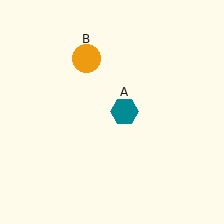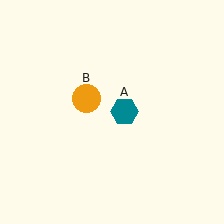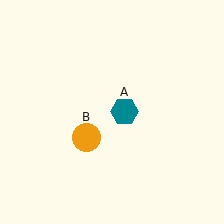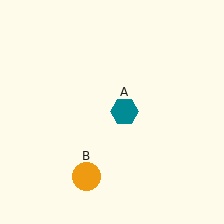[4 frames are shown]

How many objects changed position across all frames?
1 object changed position: orange circle (object B).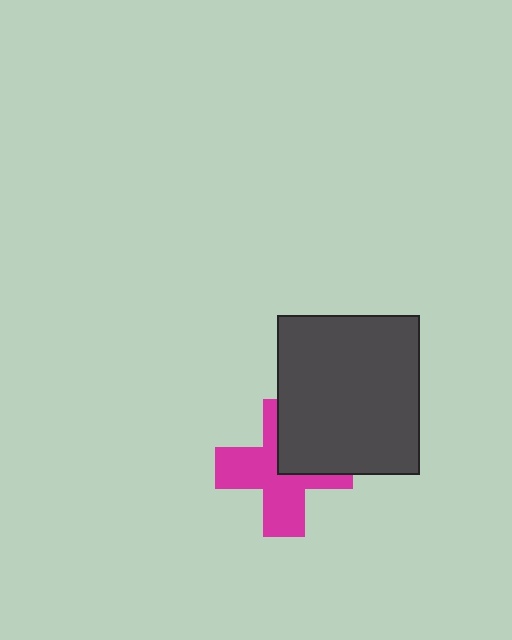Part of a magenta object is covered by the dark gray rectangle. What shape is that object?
It is a cross.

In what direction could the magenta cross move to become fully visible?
The magenta cross could move toward the lower-left. That would shift it out from behind the dark gray rectangle entirely.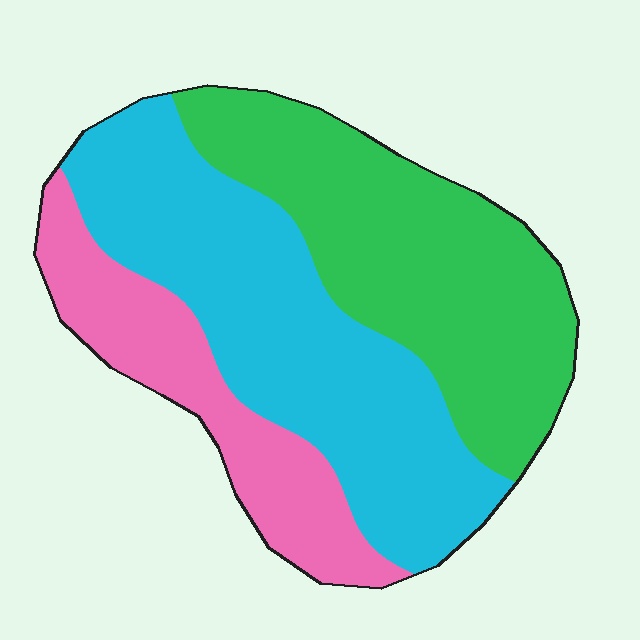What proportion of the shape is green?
Green covers about 35% of the shape.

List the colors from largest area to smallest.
From largest to smallest: cyan, green, pink.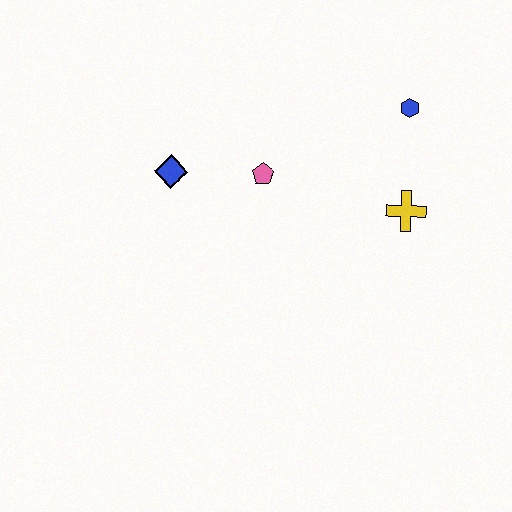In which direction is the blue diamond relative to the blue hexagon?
The blue diamond is to the left of the blue hexagon.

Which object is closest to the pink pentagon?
The blue diamond is closest to the pink pentagon.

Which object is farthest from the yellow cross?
The blue diamond is farthest from the yellow cross.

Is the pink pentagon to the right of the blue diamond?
Yes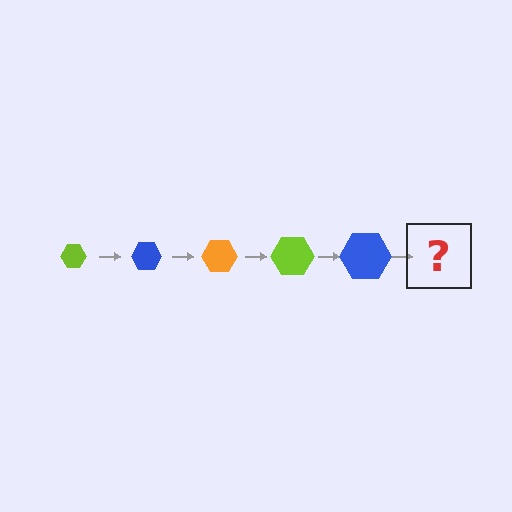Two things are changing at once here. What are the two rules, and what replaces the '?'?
The two rules are that the hexagon grows larger each step and the color cycles through lime, blue, and orange. The '?' should be an orange hexagon, larger than the previous one.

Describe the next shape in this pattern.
It should be an orange hexagon, larger than the previous one.